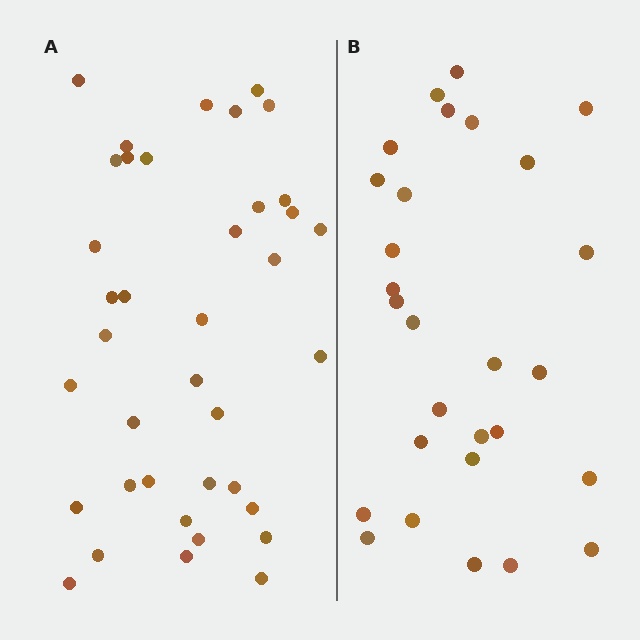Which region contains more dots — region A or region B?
Region A (the left region) has more dots.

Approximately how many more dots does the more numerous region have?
Region A has roughly 10 or so more dots than region B.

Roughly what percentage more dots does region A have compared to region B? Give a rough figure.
About 35% more.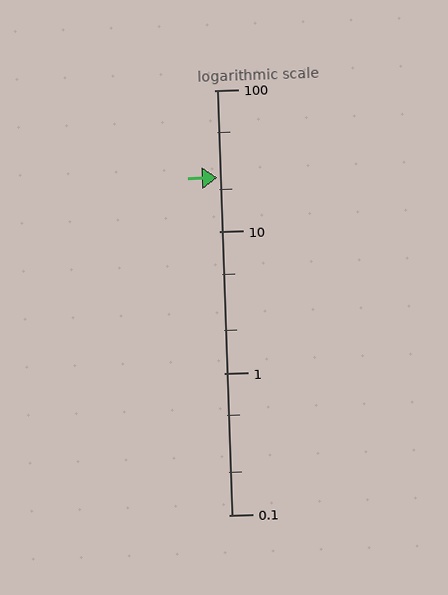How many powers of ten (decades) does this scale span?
The scale spans 3 decades, from 0.1 to 100.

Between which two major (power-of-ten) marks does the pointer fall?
The pointer is between 10 and 100.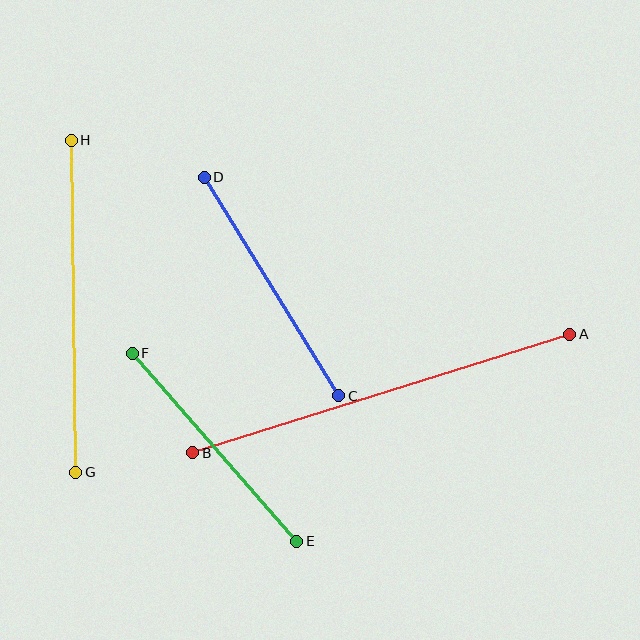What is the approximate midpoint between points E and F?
The midpoint is at approximately (214, 447) pixels.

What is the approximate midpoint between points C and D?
The midpoint is at approximately (271, 287) pixels.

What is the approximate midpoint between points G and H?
The midpoint is at approximately (73, 306) pixels.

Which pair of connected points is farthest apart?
Points A and B are farthest apart.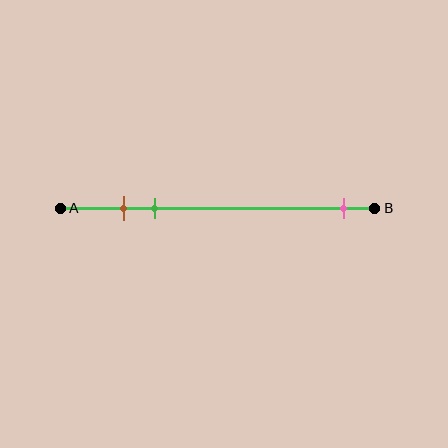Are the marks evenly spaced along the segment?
No, the marks are not evenly spaced.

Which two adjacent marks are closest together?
The brown and green marks are the closest adjacent pair.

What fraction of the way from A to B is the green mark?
The green mark is approximately 30% (0.3) of the way from A to B.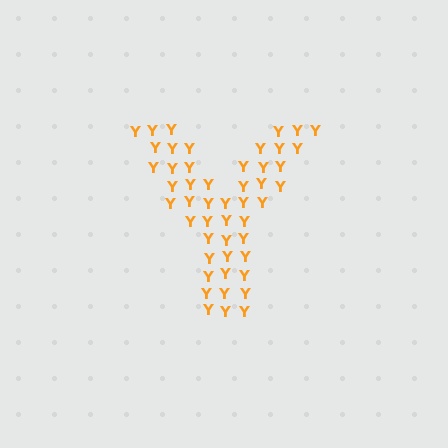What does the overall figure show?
The overall figure shows the letter Y.